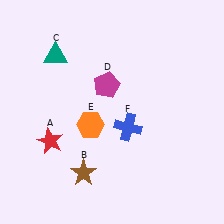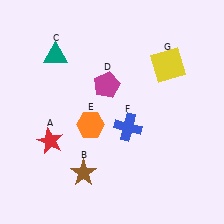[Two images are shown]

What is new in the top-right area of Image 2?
A yellow square (G) was added in the top-right area of Image 2.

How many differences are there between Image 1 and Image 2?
There is 1 difference between the two images.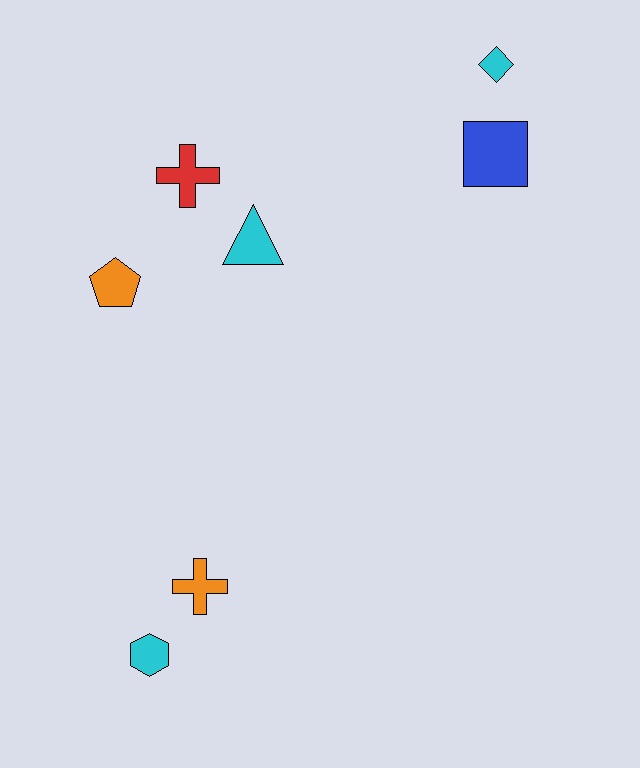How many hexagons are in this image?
There is 1 hexagon.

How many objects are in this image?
There are 7 objects.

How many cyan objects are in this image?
There are 3 cyan objects.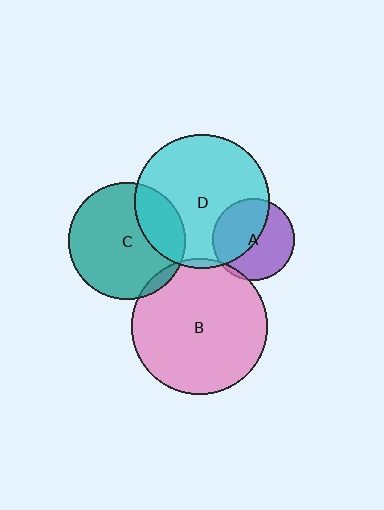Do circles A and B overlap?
Yes.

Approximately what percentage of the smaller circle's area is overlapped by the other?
Approximately 5%.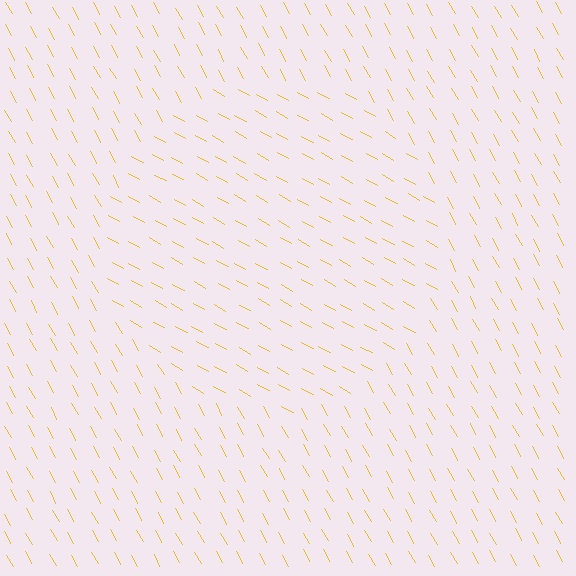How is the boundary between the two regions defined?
The boundary is defined purely by a change in line orientation (approximately 31 degrees difference). All lines are the same color and thickness.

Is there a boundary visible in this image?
Yes, there is a texture boundary formed by a change in line orientation.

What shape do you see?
I see a circle.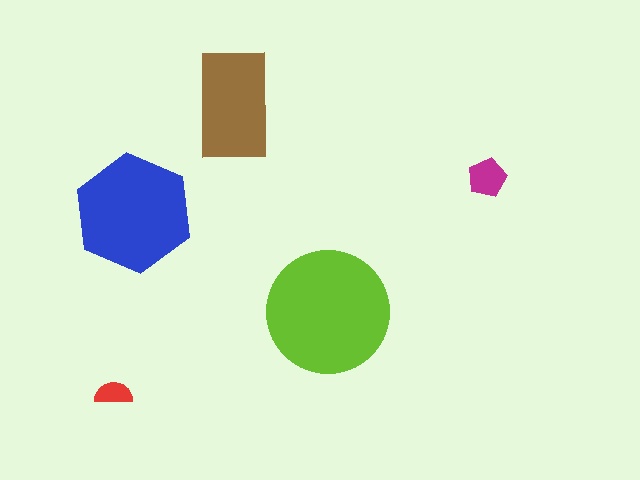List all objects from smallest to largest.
The red semicircle, the magenta pentagon, the brown rectangle, the blue hexagon, the lime circle.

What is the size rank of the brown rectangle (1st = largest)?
3rd.